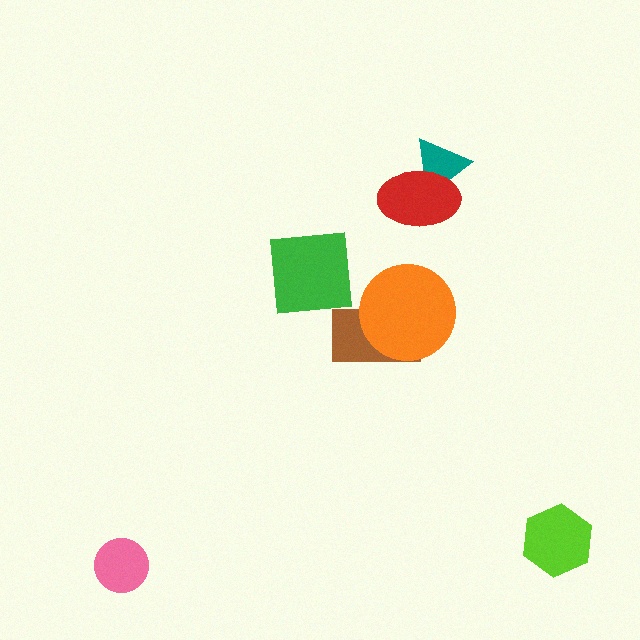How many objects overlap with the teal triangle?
1 object overlaps with the teal triangle.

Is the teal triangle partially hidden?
Yes, it is partially covered by another shape.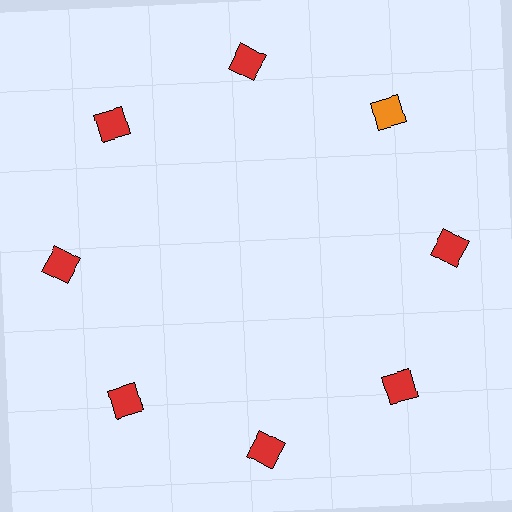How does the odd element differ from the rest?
It has a different color: orange instead of red.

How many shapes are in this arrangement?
There are 8 shapes arranged in a ring pattern.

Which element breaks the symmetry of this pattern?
The orange square at roughly the 2 o'clock position breaks the symmetry. All other shapes are red squares.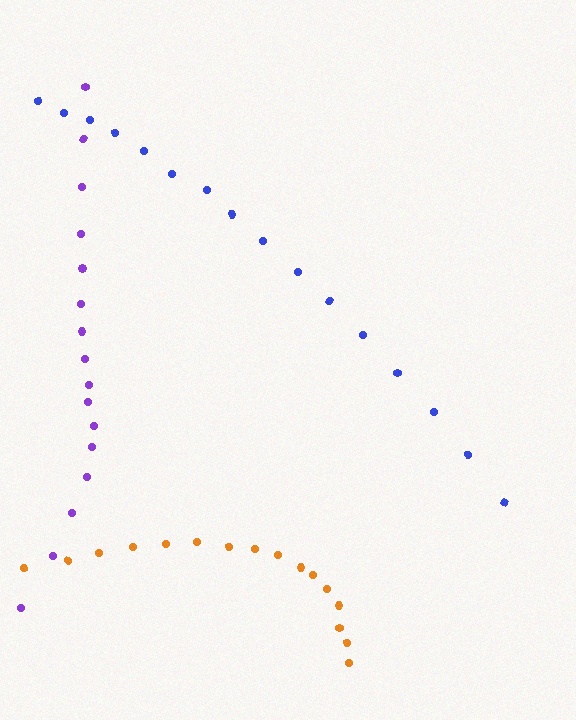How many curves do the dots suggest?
There are 3 distinct paths.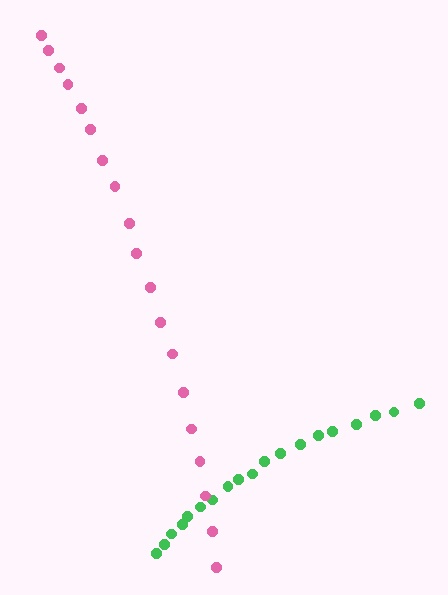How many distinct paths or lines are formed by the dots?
There are 2 distinct paths.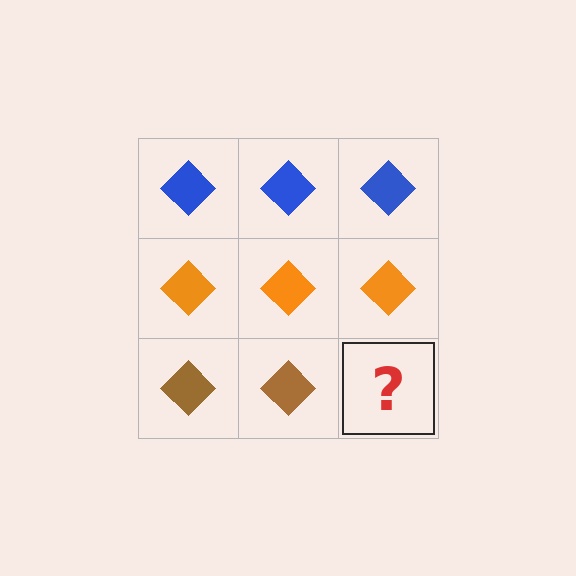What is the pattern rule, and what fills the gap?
The rule is that each row has a consistent color. The gap should be filled with a brown diamond.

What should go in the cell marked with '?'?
The missing cell should contain a brown diamond.